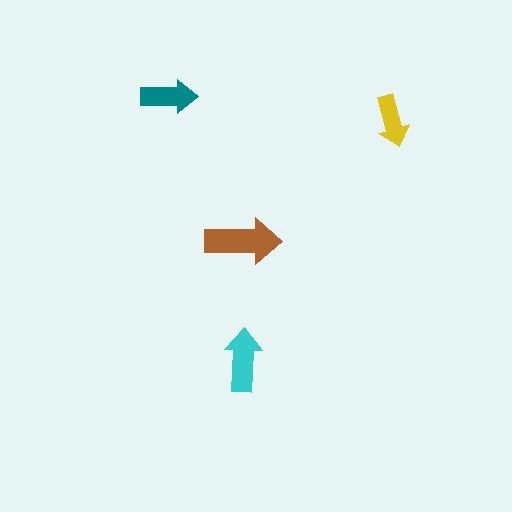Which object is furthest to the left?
The teal arrow is leftmost.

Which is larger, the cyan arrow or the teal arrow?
The cyan one.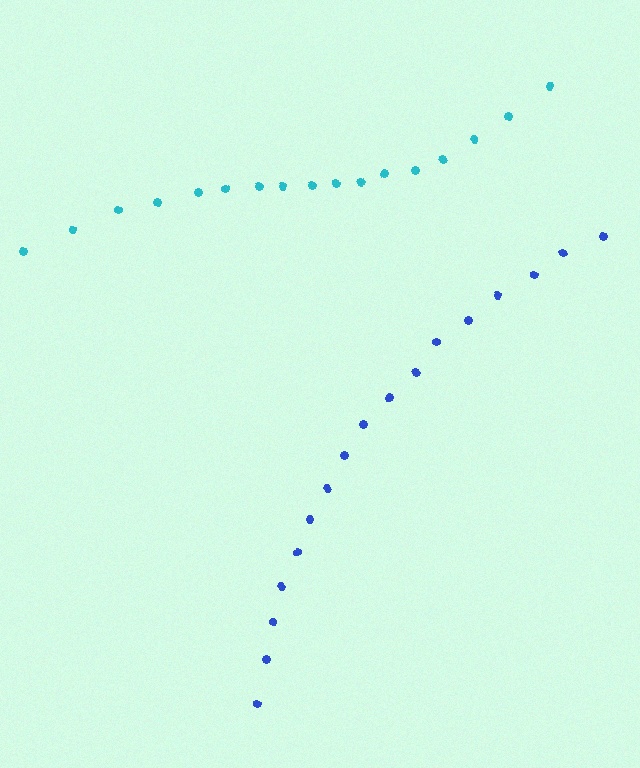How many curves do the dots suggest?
There are 2 distinct paths.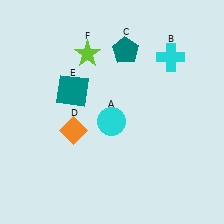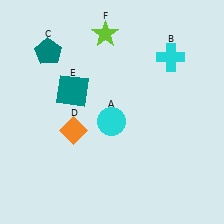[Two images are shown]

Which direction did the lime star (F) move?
The lime star (F) moved up.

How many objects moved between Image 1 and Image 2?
2 objects moved between the two images.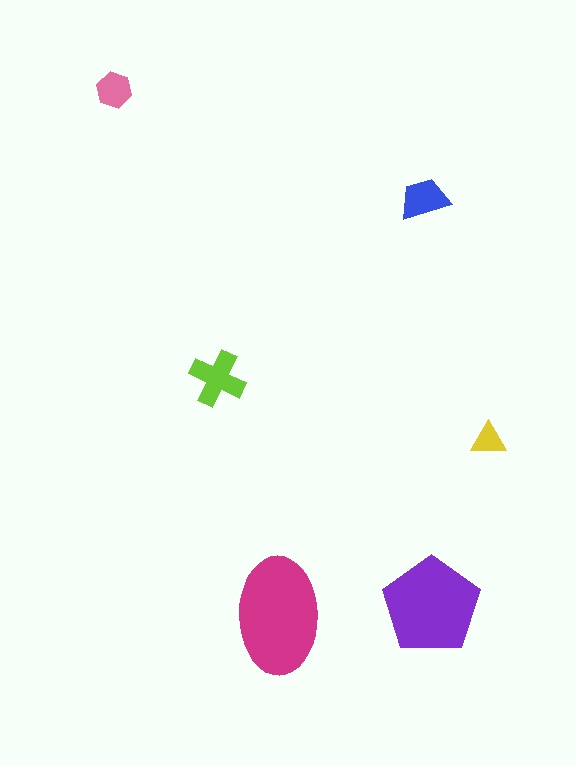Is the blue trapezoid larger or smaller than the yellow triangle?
Larger.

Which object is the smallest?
The yellow triangle.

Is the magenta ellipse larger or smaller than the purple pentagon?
Larger.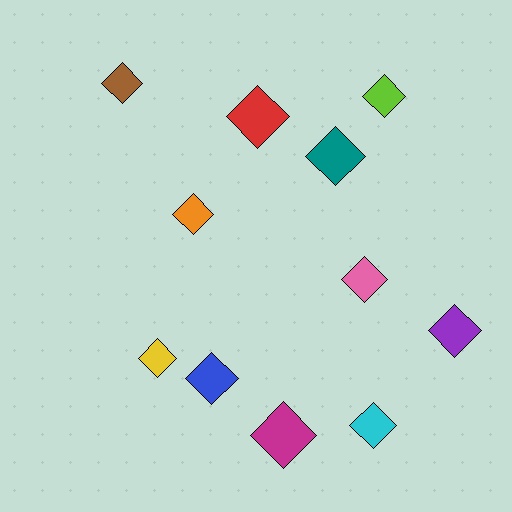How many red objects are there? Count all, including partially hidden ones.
There is 1 red object.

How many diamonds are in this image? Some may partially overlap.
There are 11 diamonds.